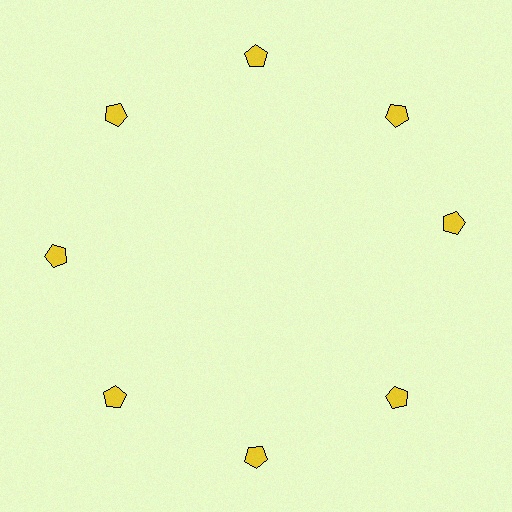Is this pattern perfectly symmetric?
No. The 8 yellow pentagons are arranged in a ring, but one element near the 3 o'clock position is rotated out of alignment along the ring, breaking the 8-fold rotational symmetry.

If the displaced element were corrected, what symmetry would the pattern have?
It would have 8-fold rotational symmetry — the pattern would map onto itself every 45 degrees.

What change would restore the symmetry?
The symmetry would be restored by rotating it back into even spacing with its neighbors so that all 8 pentagons sit at equal angles and equal distance from the center.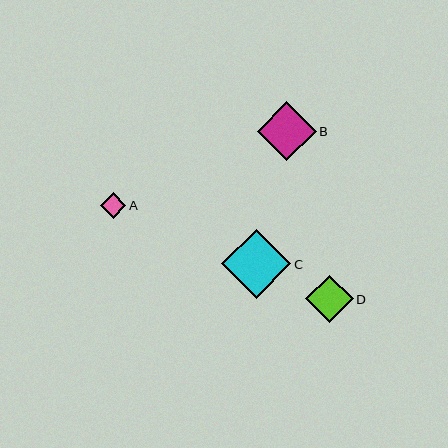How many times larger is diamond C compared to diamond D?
Diamond C is approximately 1.5 times the size of diamond D.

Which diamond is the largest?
Diamond C is the largest with a size of approximately 70 pixels.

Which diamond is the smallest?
Diamond A is the smallest with a size of approximately 25 pixels.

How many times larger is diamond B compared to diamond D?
Diamond B is approximately 1.2 times the size of diamond D.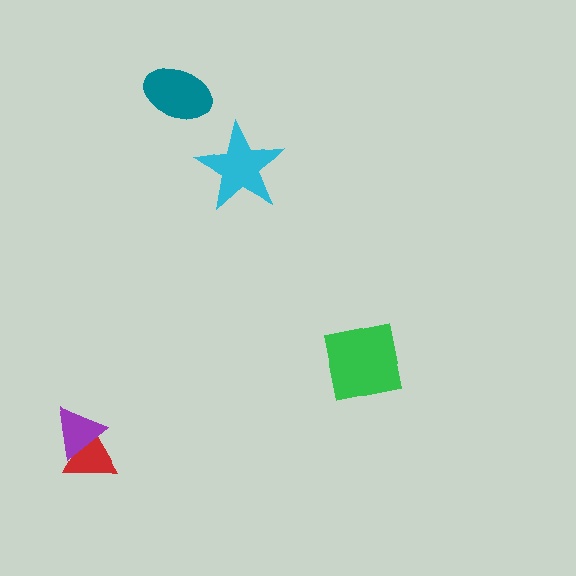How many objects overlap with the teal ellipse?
0 objects overlap with the teal ellipse.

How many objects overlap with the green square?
0 objects overlap with the green square.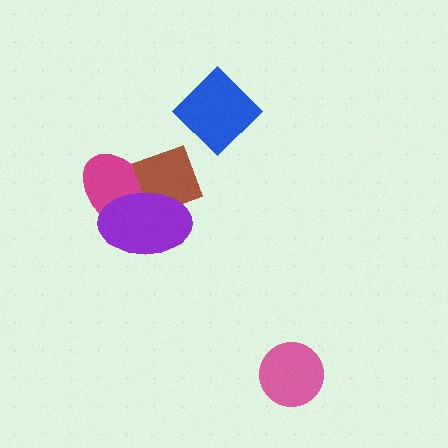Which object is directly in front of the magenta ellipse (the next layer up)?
The brown square is directly in front of the magenta ellipse.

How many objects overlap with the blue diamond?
0 objects overlap with the blue diamond.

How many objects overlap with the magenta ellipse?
2 objects overlap with the magenta ellipse.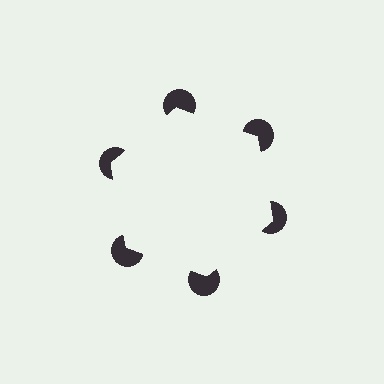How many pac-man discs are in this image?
There are 6 — one at each vertex of the illusory hexagon.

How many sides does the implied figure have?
6 sides.